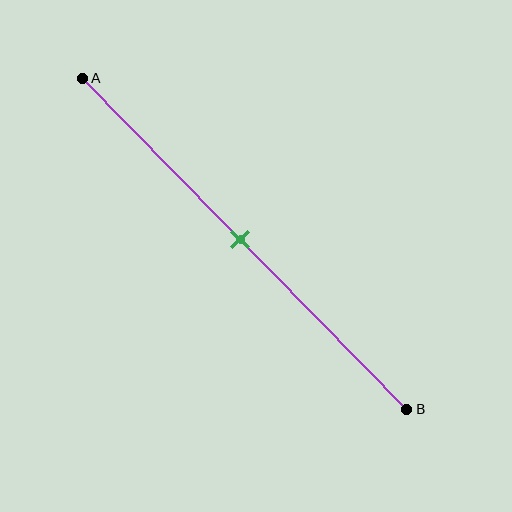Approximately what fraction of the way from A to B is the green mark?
The green mark is approximately 50% of the way from A to B.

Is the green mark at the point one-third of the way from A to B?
No, the mark is at about 50% from A, not at the 33% one-third point.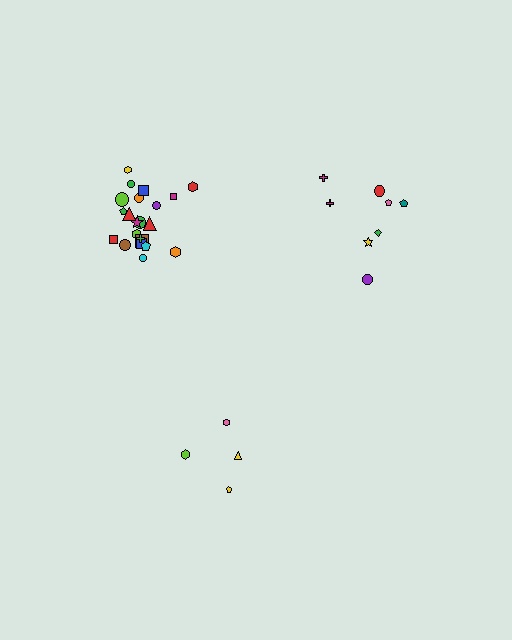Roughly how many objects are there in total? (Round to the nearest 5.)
Roughly 35 objects in total.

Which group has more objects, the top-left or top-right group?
The top-left group.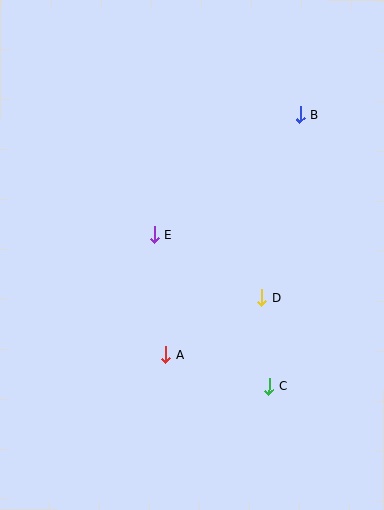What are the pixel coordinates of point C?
Point C is at (269, 386).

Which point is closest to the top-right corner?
Point B is closest to the top-right corner.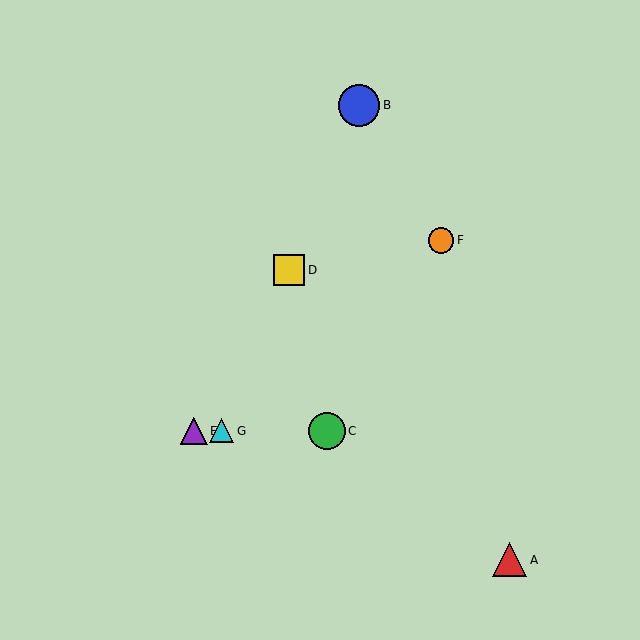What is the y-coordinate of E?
Object E is at y≈431.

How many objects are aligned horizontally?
3 objects (C, E, G) are aligned horizontally.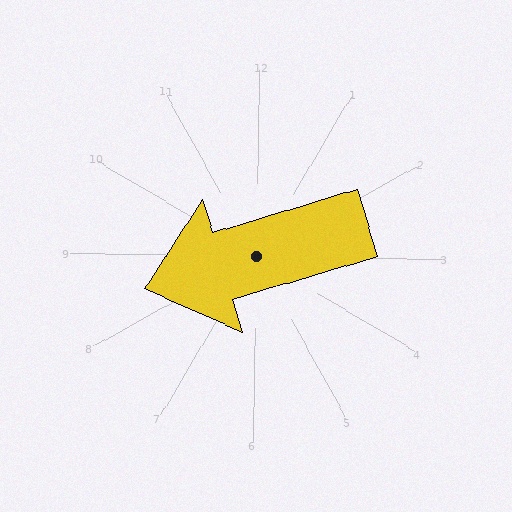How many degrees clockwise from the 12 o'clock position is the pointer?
Approximately 253 degrees.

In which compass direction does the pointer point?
West.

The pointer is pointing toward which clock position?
Roughly 8 o'clock.